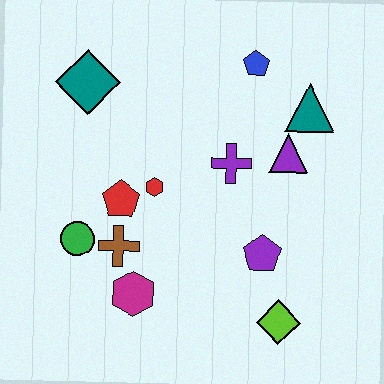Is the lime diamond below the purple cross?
Yes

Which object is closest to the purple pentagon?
The lime diamond is closest to the purple pentagon.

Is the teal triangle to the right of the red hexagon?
Yes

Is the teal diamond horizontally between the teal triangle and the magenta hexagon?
No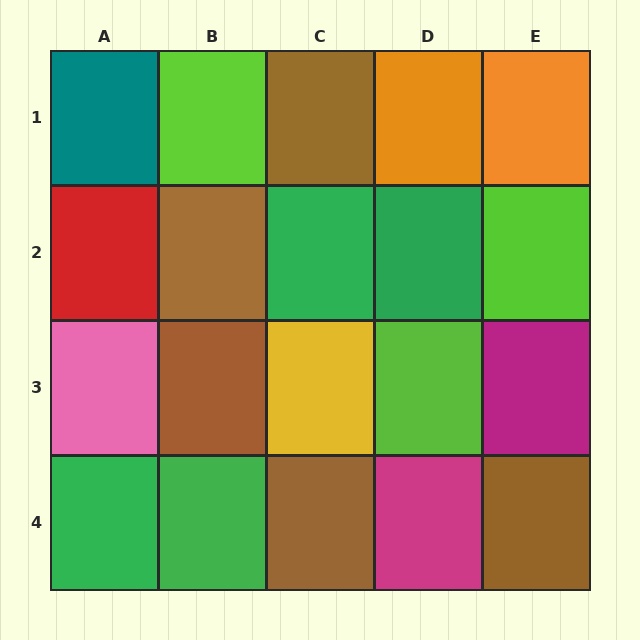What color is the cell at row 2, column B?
Brown.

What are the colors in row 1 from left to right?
Teal, lime, brown, orange, orange.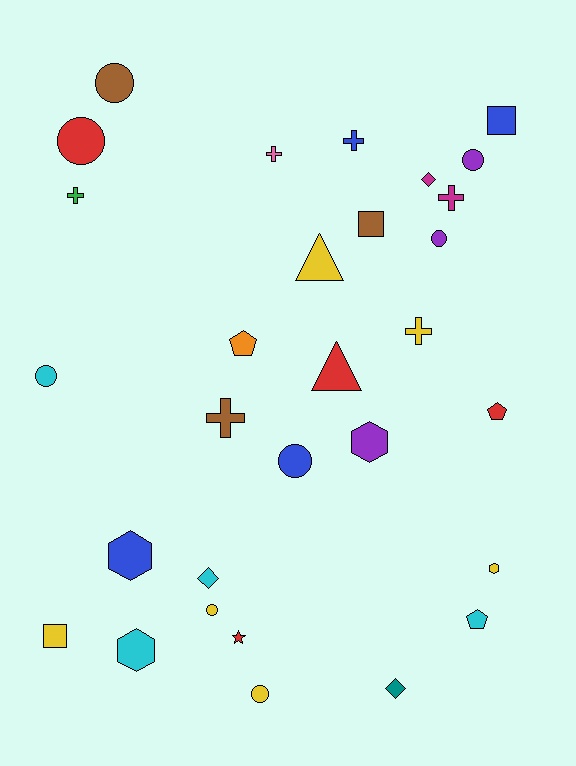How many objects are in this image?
There are 30 objects.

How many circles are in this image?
There are 8 circles.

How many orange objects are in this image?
There is 1 orange object.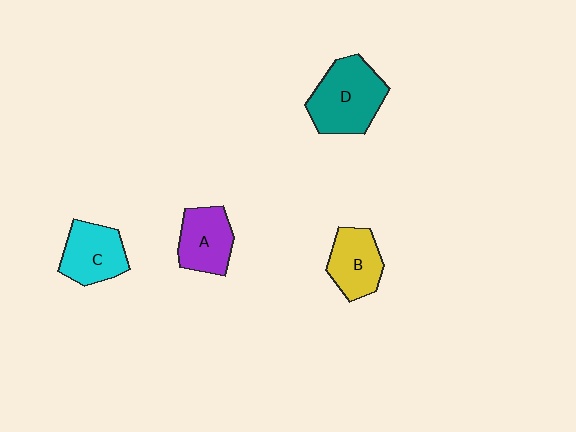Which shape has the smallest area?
Shape B (yellow).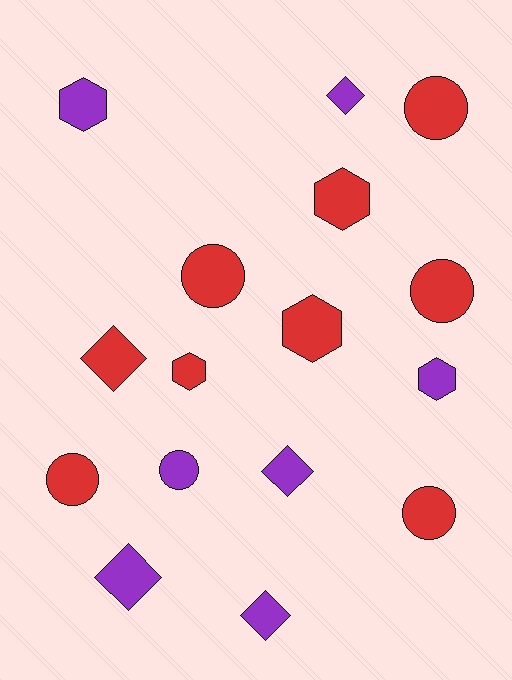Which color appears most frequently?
Red, with 9 objects.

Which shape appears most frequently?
Circle, with 6 objects.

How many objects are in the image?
There are 16 objects.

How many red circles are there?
There are 5 red circles.